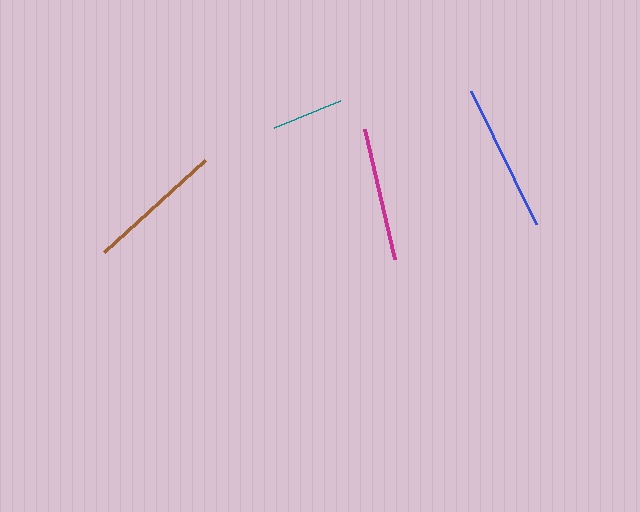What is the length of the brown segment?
The brown segment is approximately 137 pixels long.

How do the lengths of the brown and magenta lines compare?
The brown and magenta lines are approximately the same length.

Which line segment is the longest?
The blue line is the longest at approximately 149 pixels.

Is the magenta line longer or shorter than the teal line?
The magenta line is longer than the teal line.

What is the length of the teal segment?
The teal segment is approximately 72 pixels long.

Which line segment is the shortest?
The teal line is the shortest at approximately 72 pixels.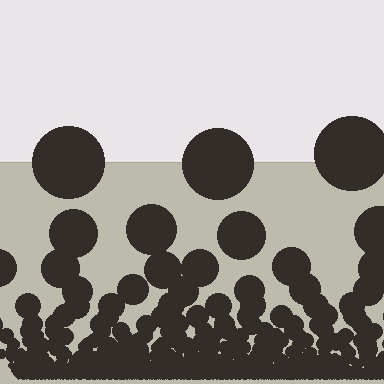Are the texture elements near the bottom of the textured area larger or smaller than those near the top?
Smaller. The gradient is inverted — elements near the bottom are smaller and denser.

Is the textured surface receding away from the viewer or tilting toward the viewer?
The surface appears to tilt toward the viewer. Texture elements get larger and sparser toward the top.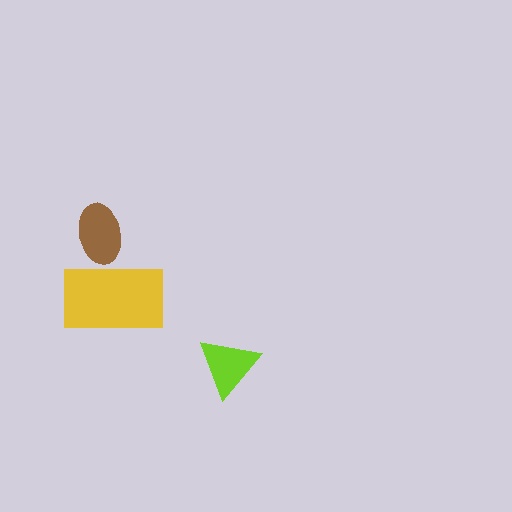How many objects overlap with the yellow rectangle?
1 object overlaps with the yellow rectangle.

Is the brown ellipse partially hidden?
Yes, it is partially covered by another shape.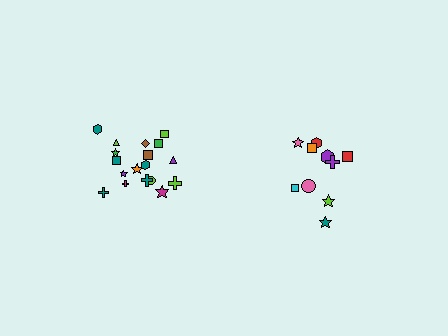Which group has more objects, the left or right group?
The left group.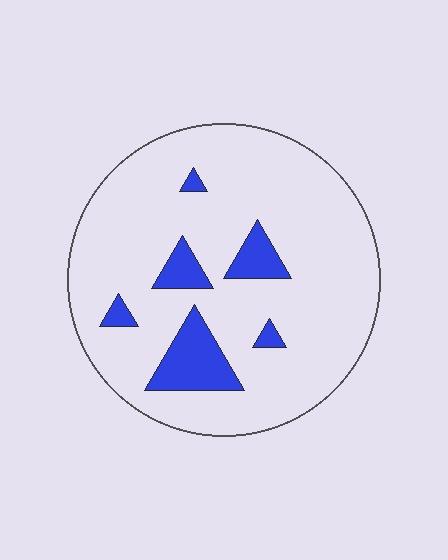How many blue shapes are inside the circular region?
6.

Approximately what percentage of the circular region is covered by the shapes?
Approximately 15%.